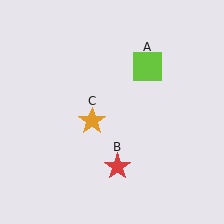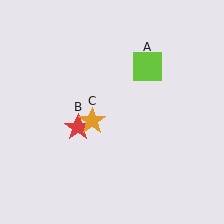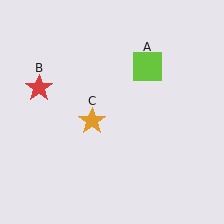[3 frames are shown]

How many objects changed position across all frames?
1 object changed position: red star (object B).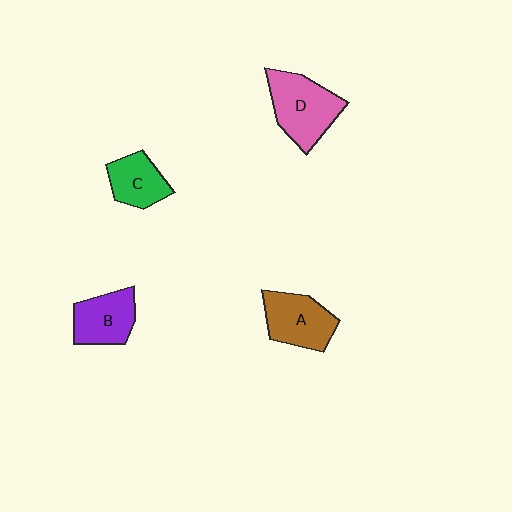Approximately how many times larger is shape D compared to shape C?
Approximately 1.6 times.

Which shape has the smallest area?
Shape C (green).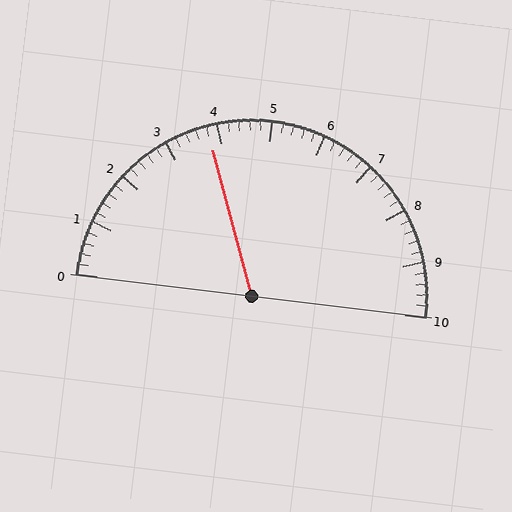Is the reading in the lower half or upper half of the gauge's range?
The reading is in the lower half of the range (0 to 10).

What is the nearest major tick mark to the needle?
The nearest major tick mark is 4.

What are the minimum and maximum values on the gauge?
The gauge ranges from 0 to 10.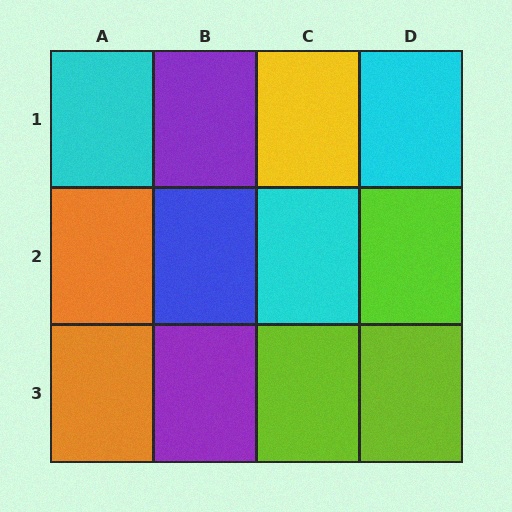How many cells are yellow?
1 cell is yellow.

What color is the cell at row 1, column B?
Purple.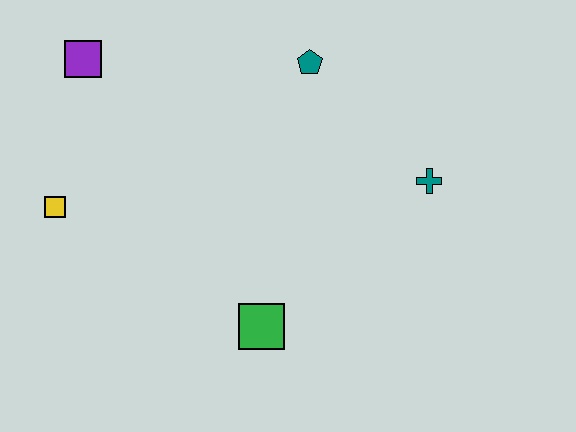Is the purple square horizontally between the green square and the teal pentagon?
No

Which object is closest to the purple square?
The yellow square is closest to the purple square.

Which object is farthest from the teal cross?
The yellow square is farthest from the teal cross.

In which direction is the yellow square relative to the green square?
The yellow square is to the left of the green square.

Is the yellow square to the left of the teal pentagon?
Yes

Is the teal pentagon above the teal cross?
Yes